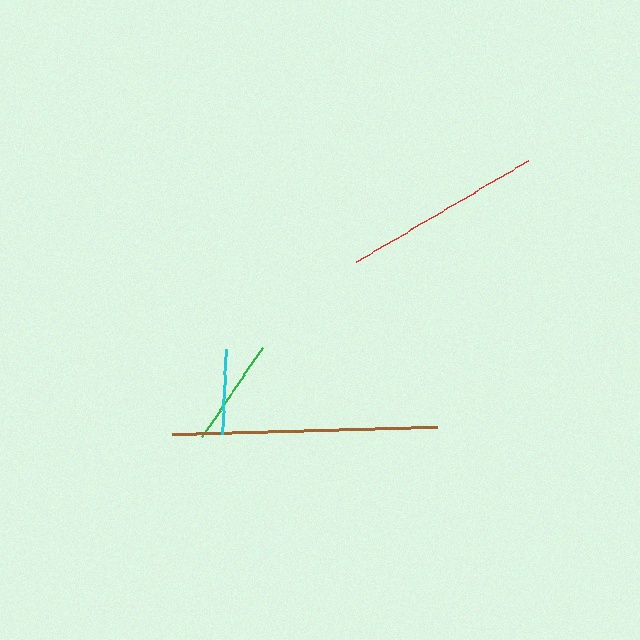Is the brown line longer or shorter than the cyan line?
The brown line is longer than the cyan line.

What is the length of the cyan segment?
The cyan segment is approximately 85 pixels long.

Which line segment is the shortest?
The cyan line is the shortest at approximately 85 pixels.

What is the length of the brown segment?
The brown segment is approximately 265 pixels long.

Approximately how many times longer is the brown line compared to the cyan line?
The brown line is approximately 3.1 times the length of the cyan line.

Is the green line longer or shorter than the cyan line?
The green line is longer than the cyan line.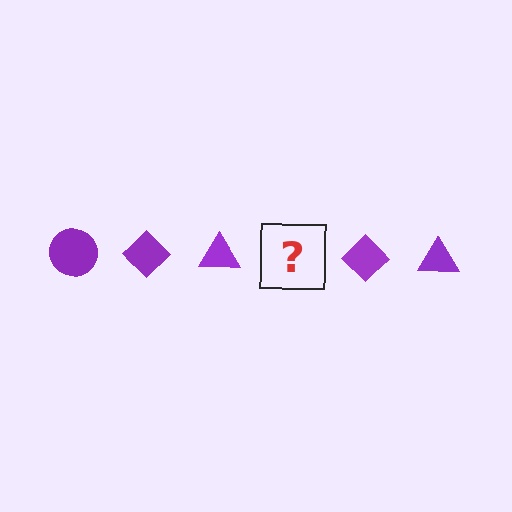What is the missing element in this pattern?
The missing element is a purple circle.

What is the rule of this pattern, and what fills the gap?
The rule is that the pattern cycles through circle, diamond, triangle shapes in purple. The gap should be filled with a purple circle.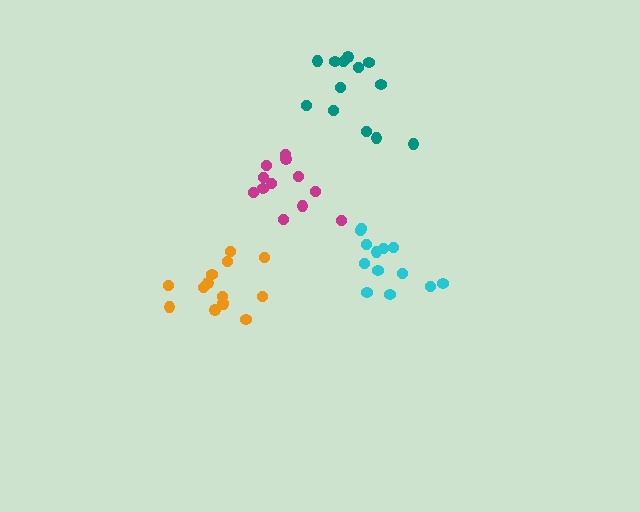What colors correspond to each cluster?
The clusters are colored: orange, magenta, cyan, teal.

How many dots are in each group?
Group 1: 14 dots, Group 2: 12 dots, Group 3: 13 dots, Group 4: 13 dots (52 total).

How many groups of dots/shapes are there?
There are 4 groups.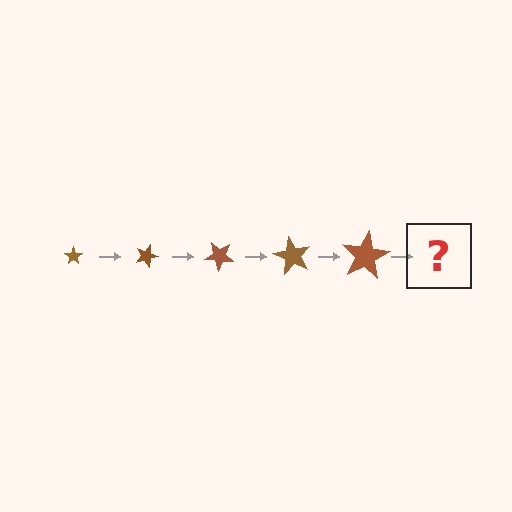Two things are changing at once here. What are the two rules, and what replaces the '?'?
The two rules are that the star grows larger each step and it rotates 20 degrees each step. The '?' should be a star, larger than the previous one and rotated 100 degrees from the start.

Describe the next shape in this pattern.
It should be a star, larger than the previous one and rotated 100 degrees from the start.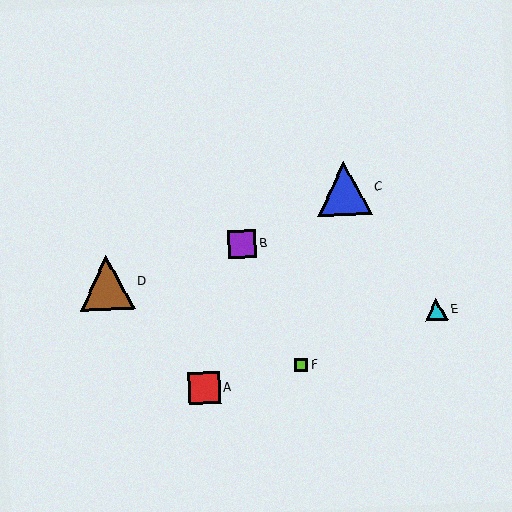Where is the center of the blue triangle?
The center of the blue triangle is at (344, 188).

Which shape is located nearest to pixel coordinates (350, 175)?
The blue triangle (labeled C) at (344, 188) is nearest to that location.